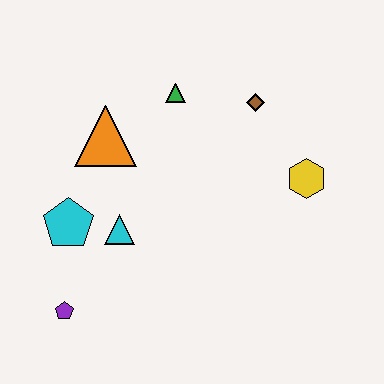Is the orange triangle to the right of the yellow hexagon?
No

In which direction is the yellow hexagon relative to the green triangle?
The yellow hexagon is to the right of the green triangle.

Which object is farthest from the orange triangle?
The yellow hexagon is farthest from the orange triangle.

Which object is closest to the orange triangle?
The green triangle is closest to the orange triangle.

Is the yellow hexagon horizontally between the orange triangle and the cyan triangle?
No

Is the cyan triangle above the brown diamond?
No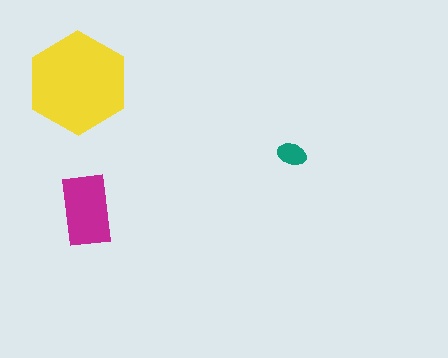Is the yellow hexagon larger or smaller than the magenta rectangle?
Larger.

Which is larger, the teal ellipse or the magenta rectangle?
The magenta rectangle.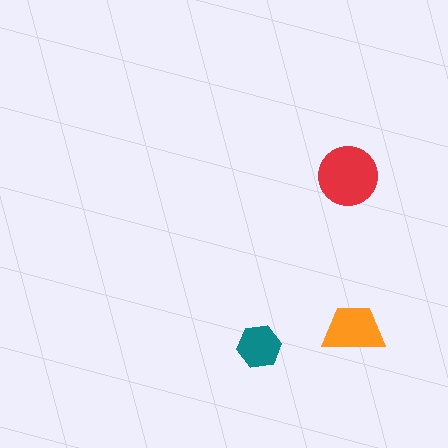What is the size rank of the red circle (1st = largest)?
1st.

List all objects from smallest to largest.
The teal hexagon, the orange trapezoid, the red circle.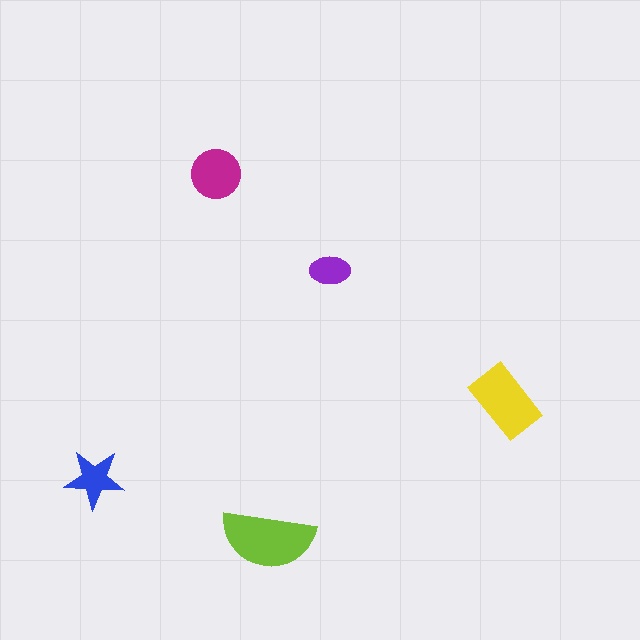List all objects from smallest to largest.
The purple ellipse, the blue star, the magenta circle, the yellow rectangle, the lime semicircle.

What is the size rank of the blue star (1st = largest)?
4th.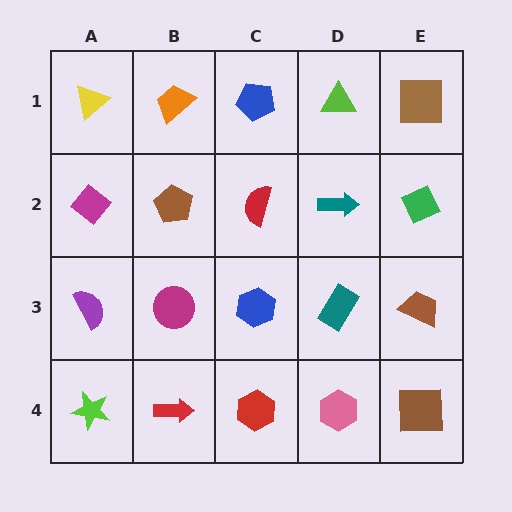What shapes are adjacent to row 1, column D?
A teal arrow (row 2, column D), a blue pentagon (row 1, column C), a brown square (row 1, column E).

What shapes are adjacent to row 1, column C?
A red semicircle (row 2, column C), an orange trapezoid (row 1, column B), a lime triangle (row 1, column D).